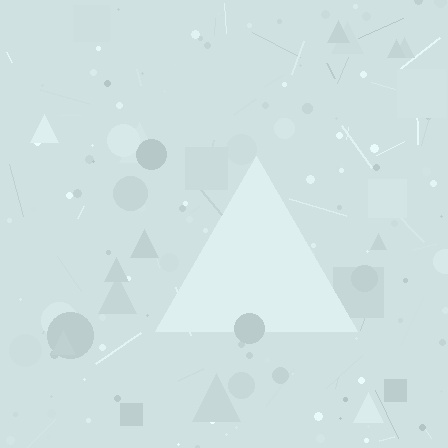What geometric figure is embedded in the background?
A triangle is embedded in the background.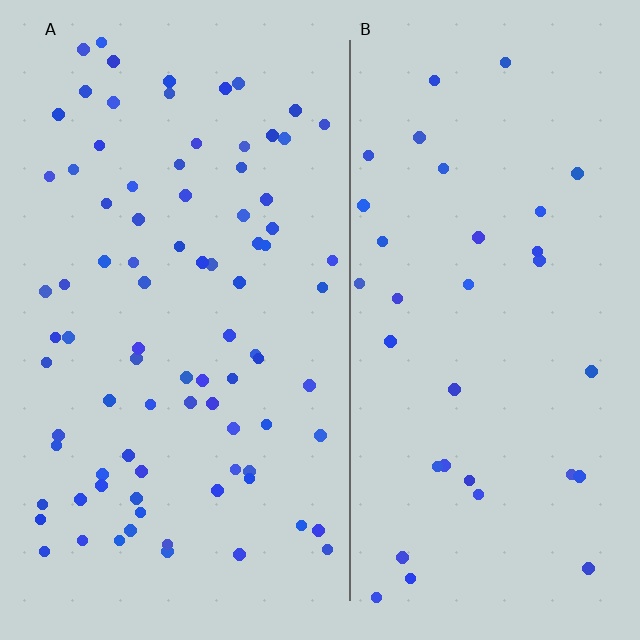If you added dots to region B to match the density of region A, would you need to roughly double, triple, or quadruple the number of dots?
Approximately double.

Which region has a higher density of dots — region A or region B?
A (the left).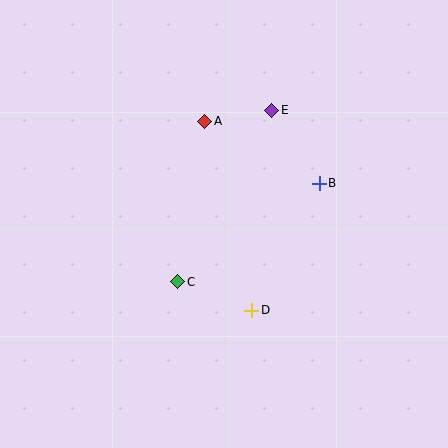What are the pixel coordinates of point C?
Point C is at (178, 282).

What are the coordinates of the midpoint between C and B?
The midpoint between C and B is at (249, 233).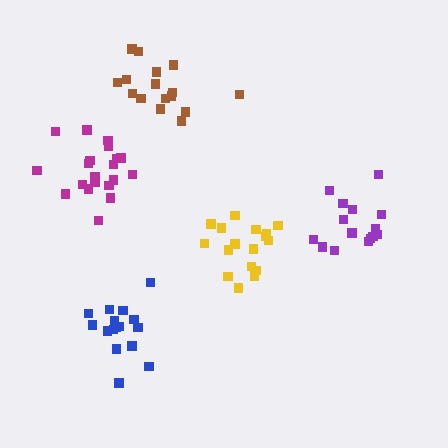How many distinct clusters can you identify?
There are 5 distinct clusters.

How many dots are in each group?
Group 1: 20 dots, Group 2: 17 dots, Group 3: 16 dots, Group 4: 15 dots, Group 5: 16 dots (84 total).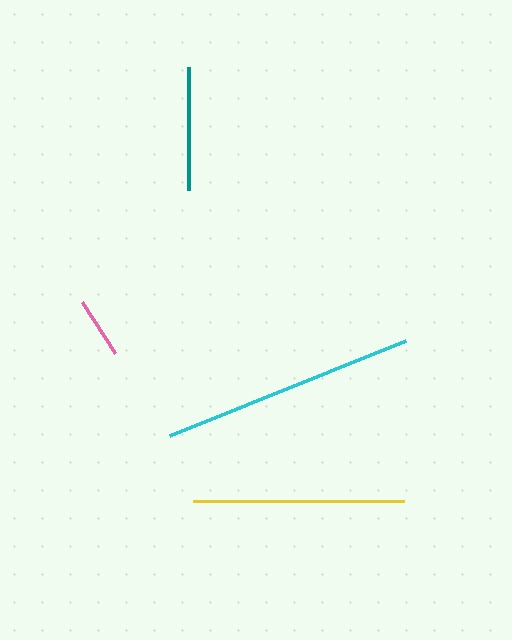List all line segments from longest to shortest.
From longest to shortest: cyan, yellow, teal, pink.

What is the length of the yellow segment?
The yellow segment is approximately 211 pixels long.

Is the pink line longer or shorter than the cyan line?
The cyan line is longer than the pink line.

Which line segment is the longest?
The cyan line is the longest at approximately 254 pixels.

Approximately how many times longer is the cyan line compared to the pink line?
The cyan line is approximately 4.2 times the length of the pink line.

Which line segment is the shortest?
The pink line is the shortest at approximately 61 pixels.